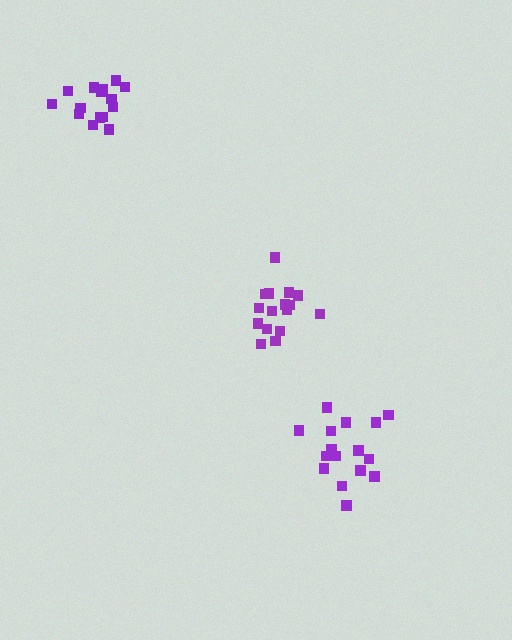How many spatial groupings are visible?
There are 3 spatial groupings.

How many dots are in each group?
Group 1: 16 dots, Group 2: 16 dots, Group 3: 15 dots (47 total).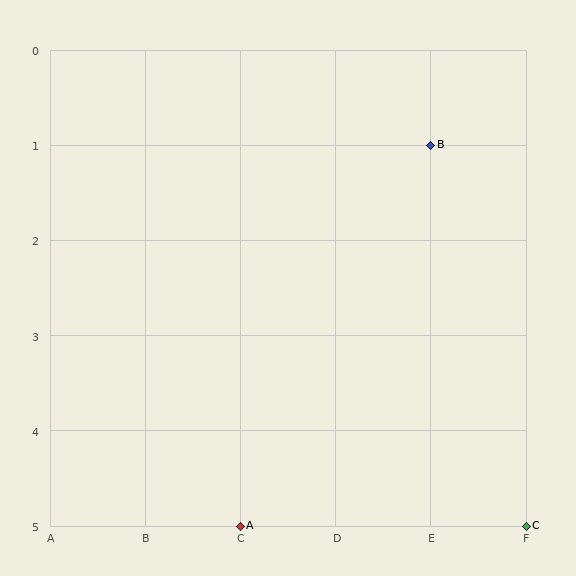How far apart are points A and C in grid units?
Points A and C are 3 columns apart.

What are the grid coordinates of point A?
Point A is at grid coordinates (C, 5).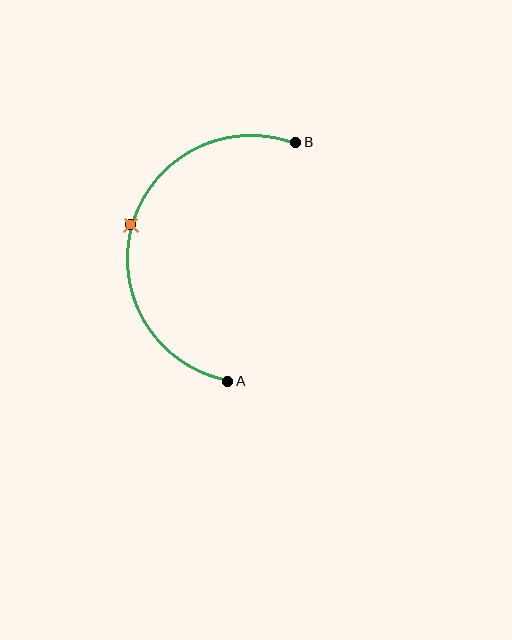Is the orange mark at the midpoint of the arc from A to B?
Yes. The orange mark lies on the arc at equal arc-length from both A and B — it is the arc midpoint.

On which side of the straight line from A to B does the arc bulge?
The arc bulges to the left of the straight line connecting A and B.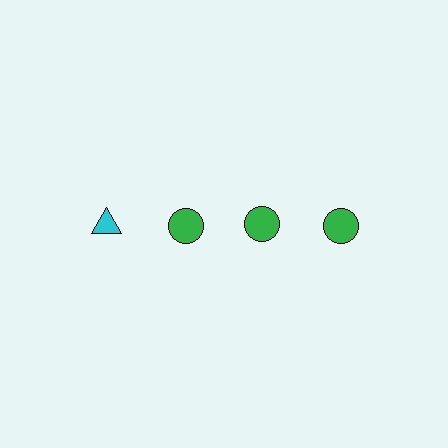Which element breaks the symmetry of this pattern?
The cyan triangle in the top row, leftmost column breaks the symmetry. All other shapes are green circles.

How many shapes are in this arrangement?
There are 4 shapes arranged in a grid pattern.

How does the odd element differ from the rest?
It differs in both color (cyan instead of green) and shape (triangle instead of circle).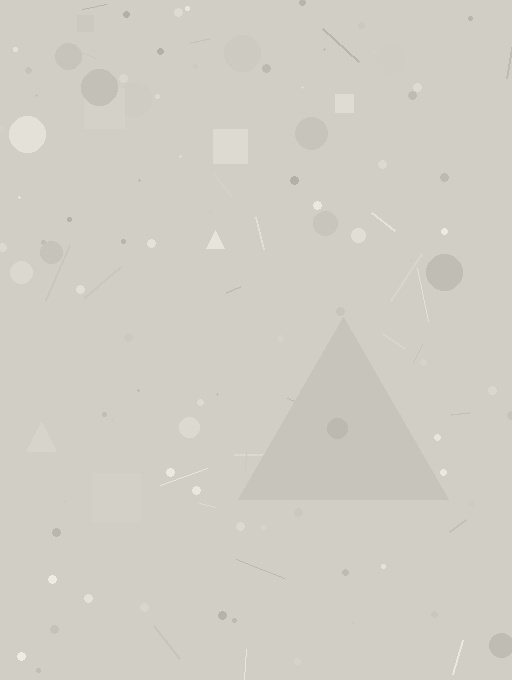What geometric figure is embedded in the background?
A triangle is embedded in the background.